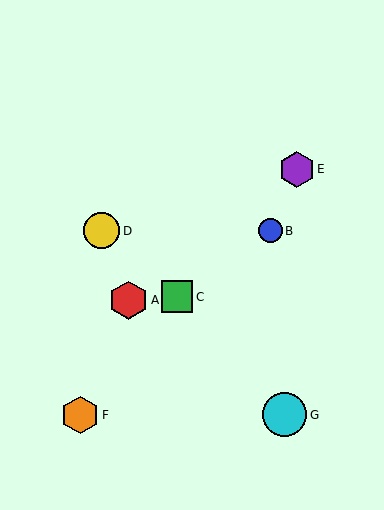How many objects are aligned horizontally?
2 objects (B, D) are aligned horizontally.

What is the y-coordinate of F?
Object F is at y≈415.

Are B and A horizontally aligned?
No, B is at y≈231 and A is at y≈300.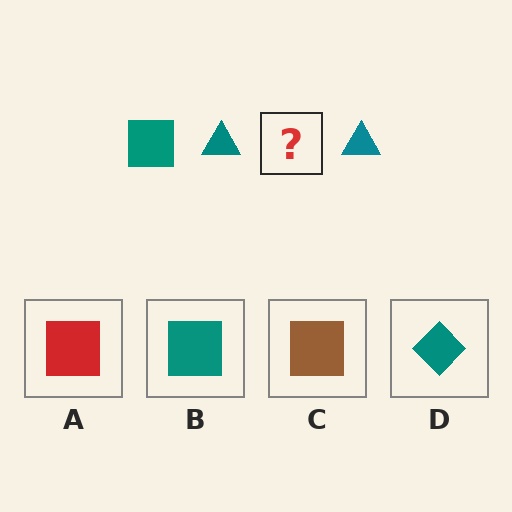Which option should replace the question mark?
Option B.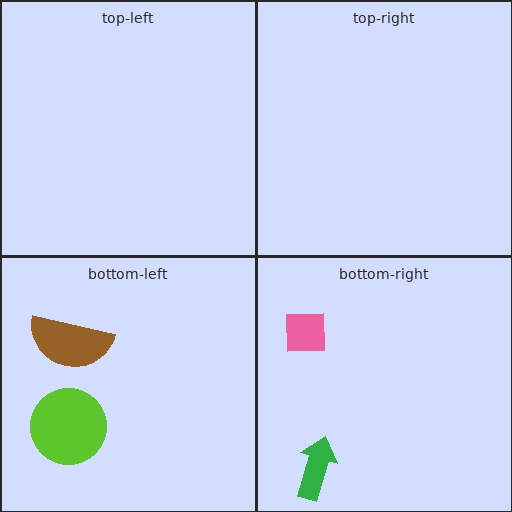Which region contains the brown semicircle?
The bottom-left region.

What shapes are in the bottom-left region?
The lime circle, the brown semicircle.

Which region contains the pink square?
The bottom-right region.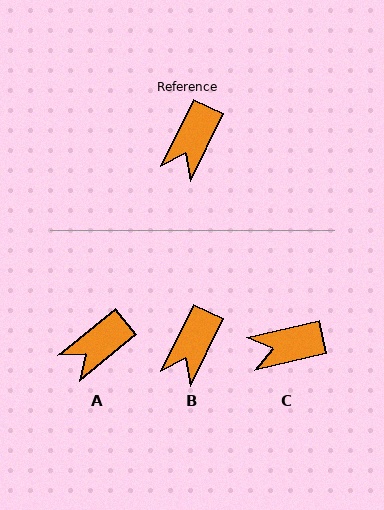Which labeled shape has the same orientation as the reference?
B.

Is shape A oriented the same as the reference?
No, it is off by about 25 degrees.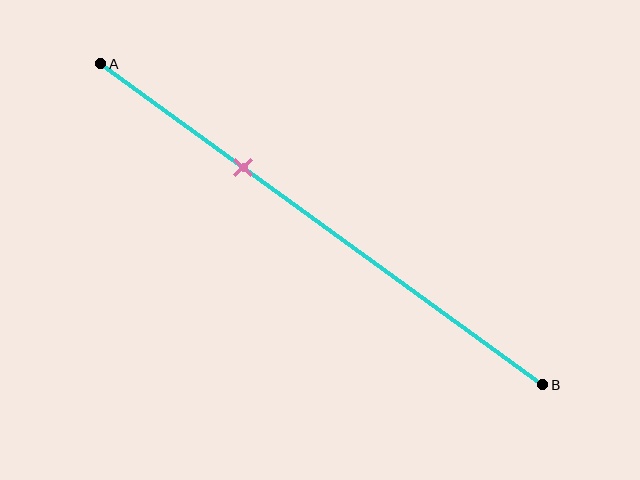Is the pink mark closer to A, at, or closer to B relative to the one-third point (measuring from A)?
The pink mark is approximately at the one-third point of segment AB.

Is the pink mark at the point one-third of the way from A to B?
Yes, the mark is approximately at the one-third point.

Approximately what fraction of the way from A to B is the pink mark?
The pink mark is approximately 30% of the way from A to B.